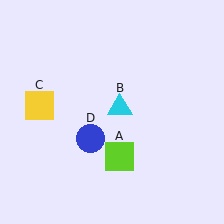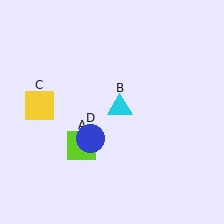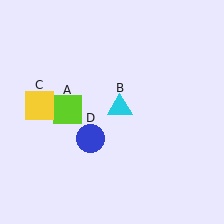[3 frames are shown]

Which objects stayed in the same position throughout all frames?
Cyan triangle (object B) and yellow square (object C) and blue circle (object D) remained stationary.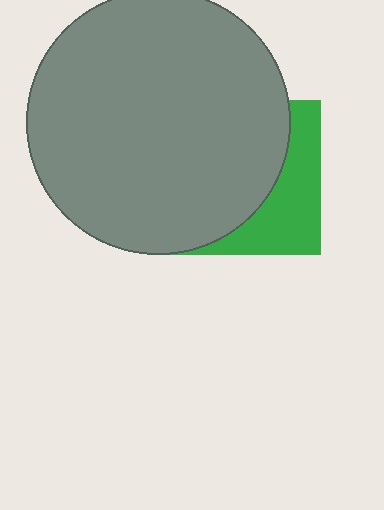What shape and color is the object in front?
The object in front is a gray circle.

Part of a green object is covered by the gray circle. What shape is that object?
It is a square.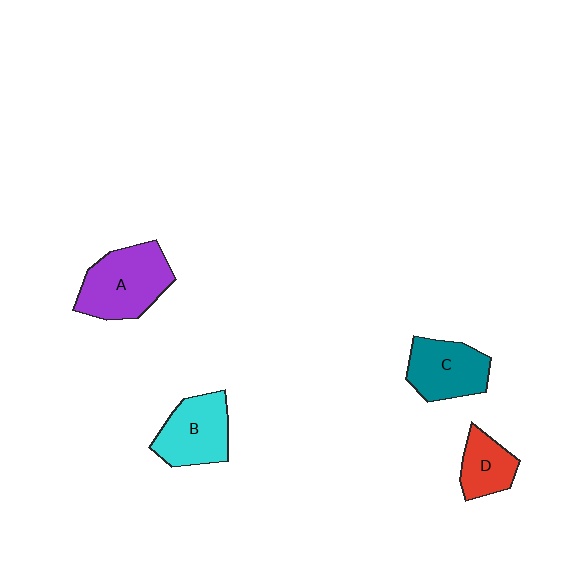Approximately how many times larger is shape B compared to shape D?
Approximately 1.5 times.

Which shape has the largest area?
Shape A (purple).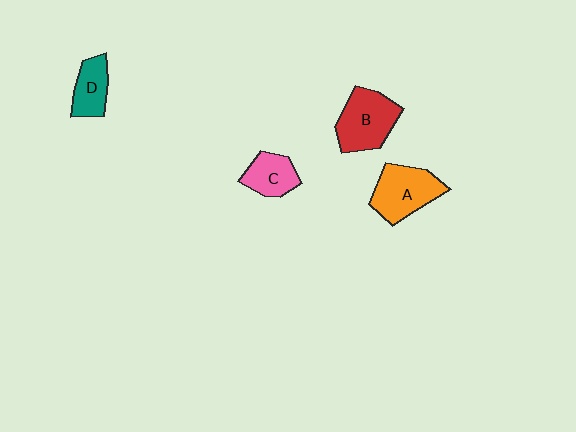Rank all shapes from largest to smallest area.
From largest to smallest: B (red), A (orange), C (pink), D (teal).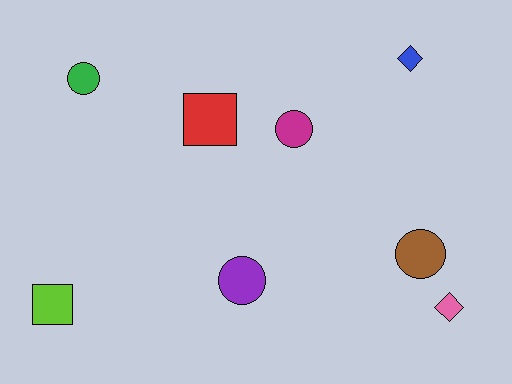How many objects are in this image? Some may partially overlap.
There are 8 objects.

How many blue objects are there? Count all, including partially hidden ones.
There is 1 blue object.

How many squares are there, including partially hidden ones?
There are 2 squares.